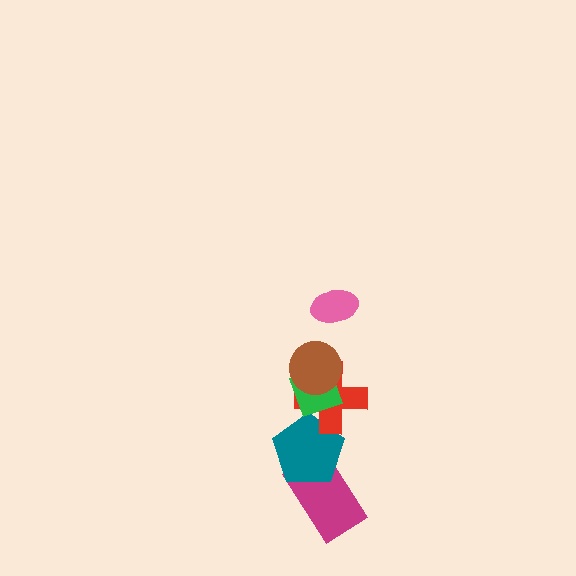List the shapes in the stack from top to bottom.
From top to bottom: the pink ellipse, the brown circle, the green diamond, the red cross, the teal pentagon, the magenta rectangle.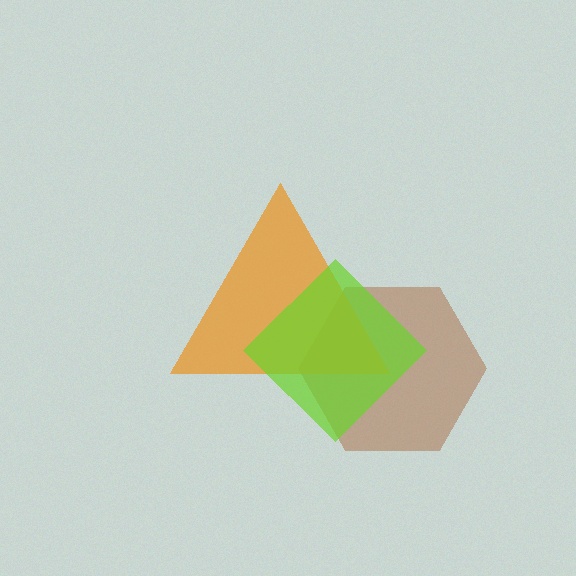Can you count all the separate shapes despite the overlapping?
Yes, there are 3 separate shapes.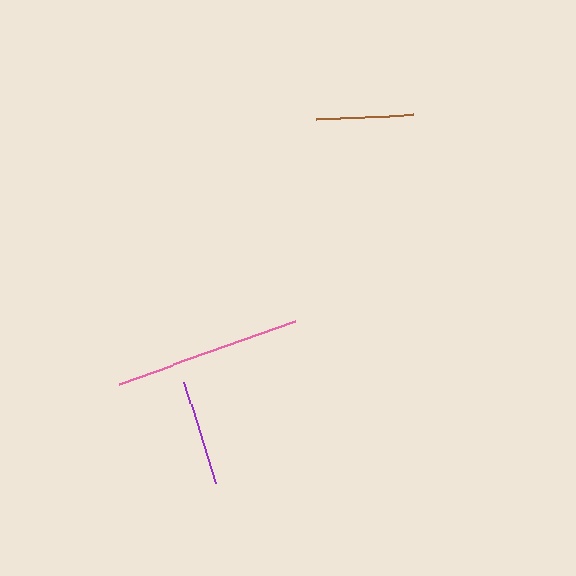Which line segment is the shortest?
The brown line is the shortest at approximately 97 pixels.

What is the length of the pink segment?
The pink segment is approximately 186 pixels long.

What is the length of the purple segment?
The purple segment is approximately 106 pixels long.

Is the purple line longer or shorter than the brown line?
The purple line is longer than the brown line.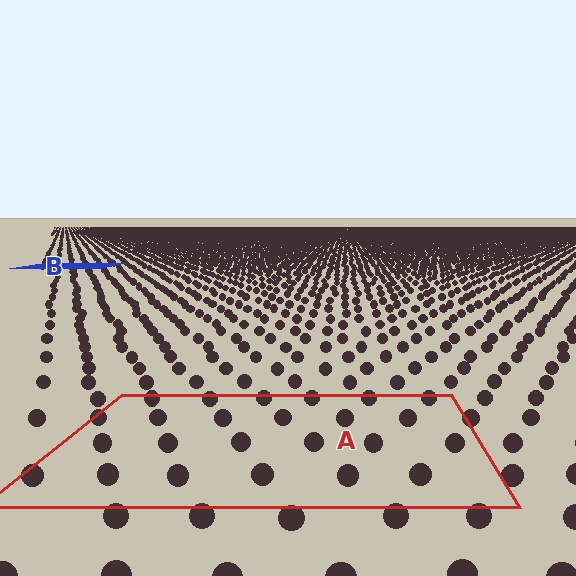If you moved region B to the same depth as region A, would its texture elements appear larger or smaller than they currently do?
They would appear larger. At a closer depth, the same texture elements are projected at a bigger on-screen size.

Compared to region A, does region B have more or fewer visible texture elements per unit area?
Region B has more texture elements per unit area — they are packed more densely because it is farther away.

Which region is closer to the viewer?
Region A is closer. The texture elements there are larger and more spread out.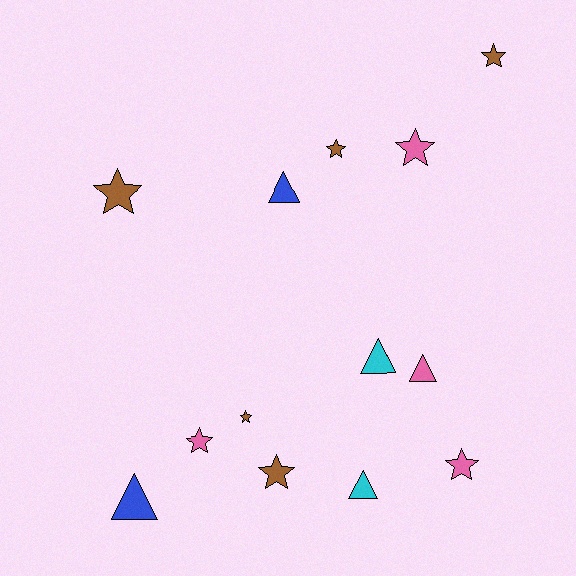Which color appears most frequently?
Brown, with 5 objects.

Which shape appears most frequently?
Star, with 8 objects.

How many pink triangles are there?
There is 1 pink triangle.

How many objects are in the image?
There are 13 objects.